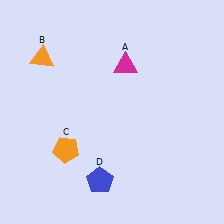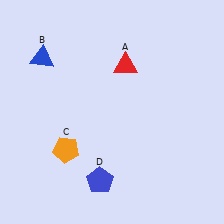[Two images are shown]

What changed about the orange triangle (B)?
In Image 1, B is orange. In Image 2, it changed to blue.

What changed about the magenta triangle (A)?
In Image 1, A is magenta. In Image 2, it changed to red.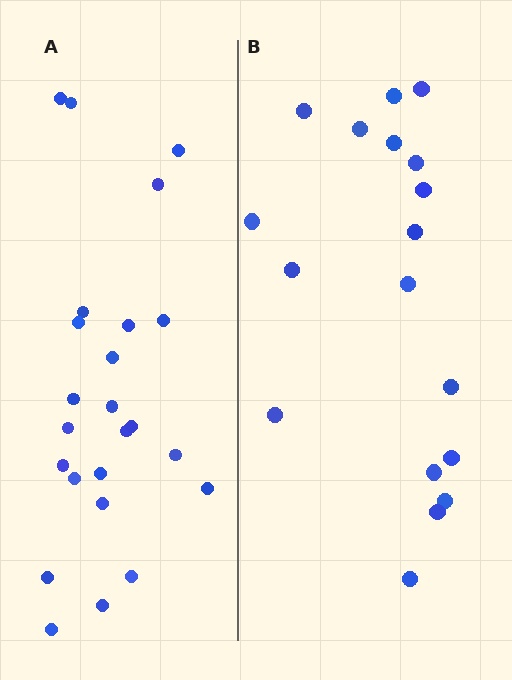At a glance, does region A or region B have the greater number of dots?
Region A (the left region) has more dots.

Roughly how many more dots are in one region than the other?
Region A has about 6 more dots than region B.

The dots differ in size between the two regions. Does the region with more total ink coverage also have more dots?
No. Region B has more total ink coverage because its dots are larger, but region A actually contains more individual dots. Total area can be misleading — the number of items is what matters here.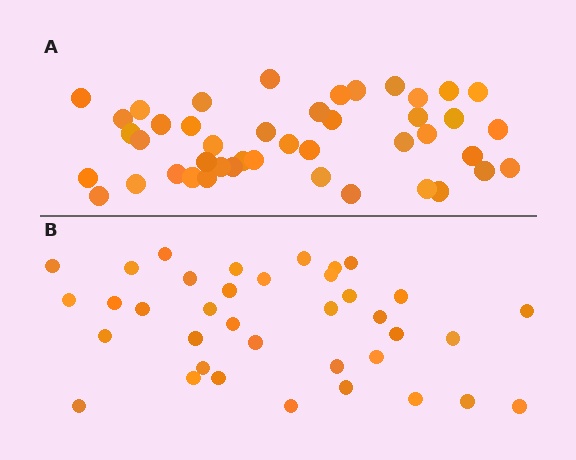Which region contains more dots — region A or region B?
Region A (the top region) has more dots.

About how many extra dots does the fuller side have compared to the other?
Region A has roughly 8 or so more dots than region B.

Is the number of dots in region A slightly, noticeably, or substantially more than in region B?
Region A has only slightly more — the two regions are fairly close. The ratio is roughly 1.2 to 1.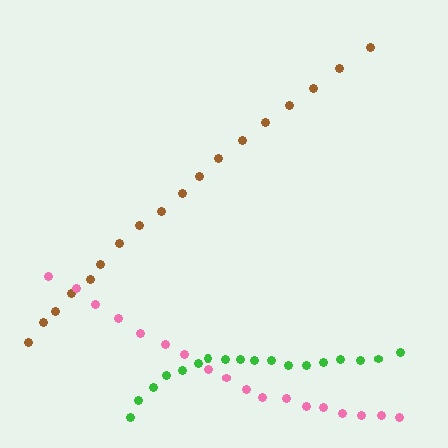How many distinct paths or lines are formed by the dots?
There are 3 distinct paths.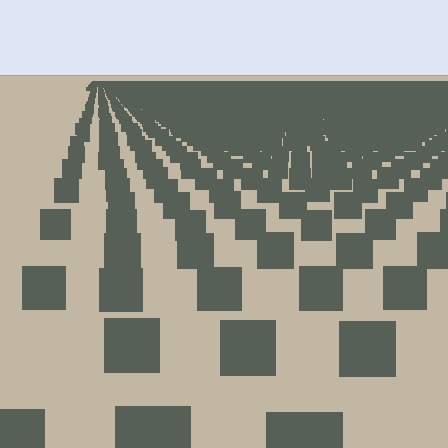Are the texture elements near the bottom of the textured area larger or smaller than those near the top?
Larger. Near the bottom, elements are closer to the viewer and appear at a bigger on-screen size.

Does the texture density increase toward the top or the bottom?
Density increases toward the top.